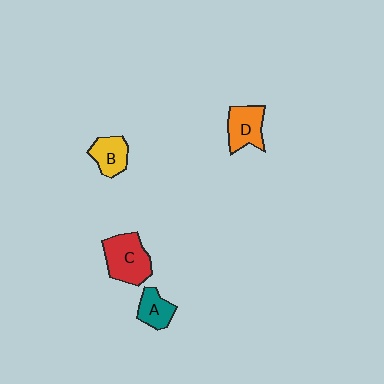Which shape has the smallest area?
Shape A (teal).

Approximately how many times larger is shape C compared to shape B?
Approximately 1.6 times.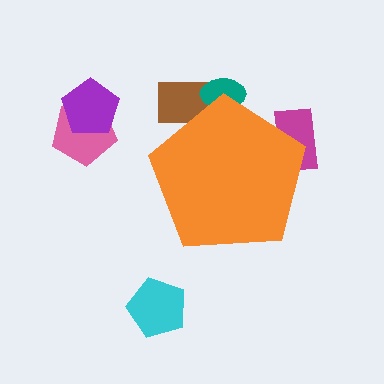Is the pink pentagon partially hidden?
No, the pink pentagon is fully visible.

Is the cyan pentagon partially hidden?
No, the cyan pentagon is fully visible.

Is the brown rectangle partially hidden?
Yes, the brown rectangle is partially hidden behind the orange pentagon.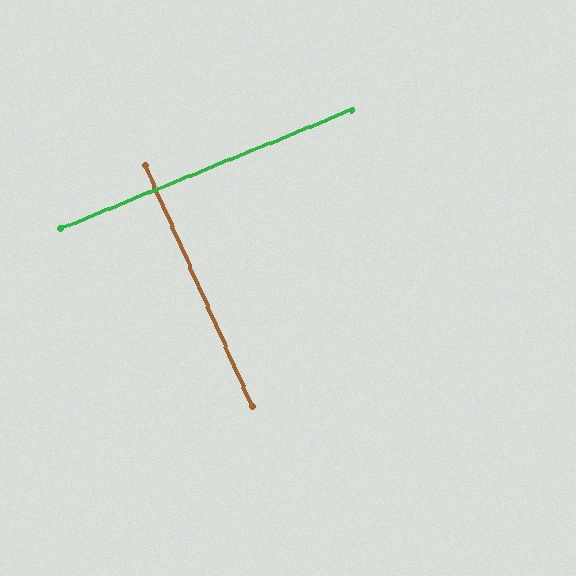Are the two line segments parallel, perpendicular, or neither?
Perpendicular — they meet at approximately 88°.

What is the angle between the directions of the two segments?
Approximately 88 degrees.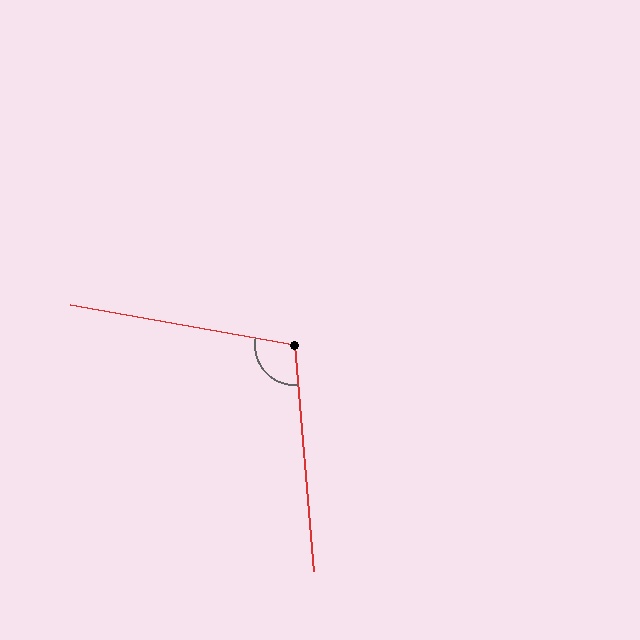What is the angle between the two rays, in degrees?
Approximately 105 degrees.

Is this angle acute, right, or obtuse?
It is obtuse.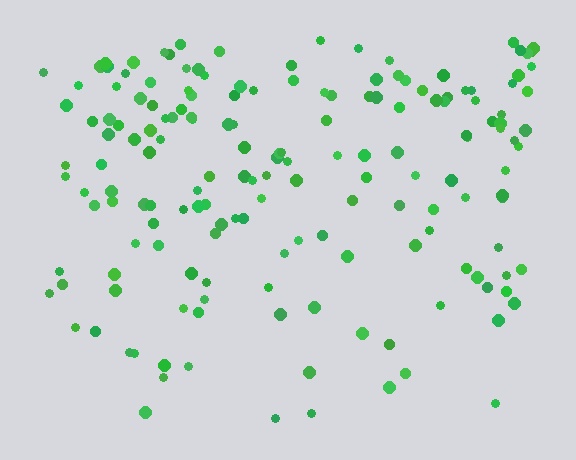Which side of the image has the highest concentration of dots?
The top.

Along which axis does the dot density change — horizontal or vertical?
Vertical.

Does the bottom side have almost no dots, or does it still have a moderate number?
Still a moderate number, just noticeably fewer than the top.